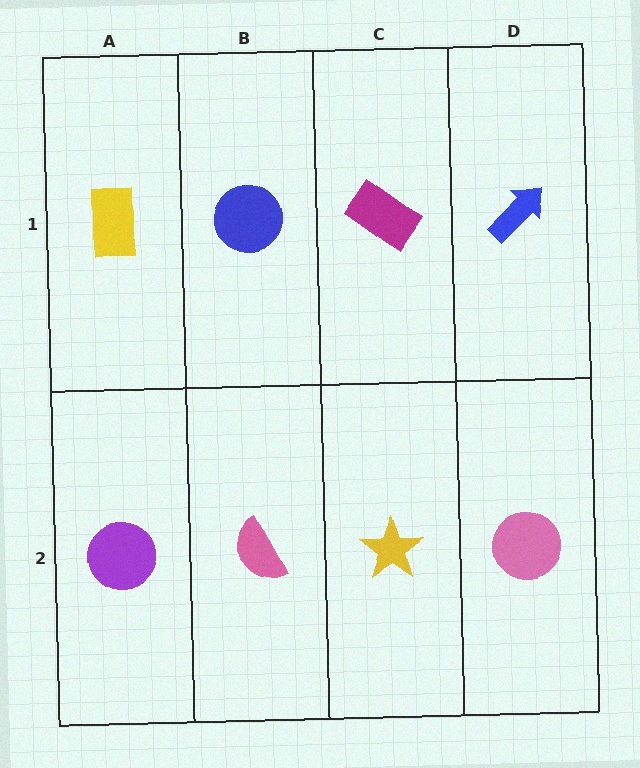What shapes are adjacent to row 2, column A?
A yellow rectangle (row 1, column A), a pink semicircle (row 2, column B).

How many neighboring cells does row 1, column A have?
2.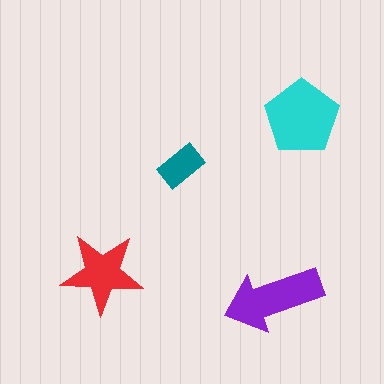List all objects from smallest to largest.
The teal rectangle, the red star, the purple arrow, the cyan pentagon.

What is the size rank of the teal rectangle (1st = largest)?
4th.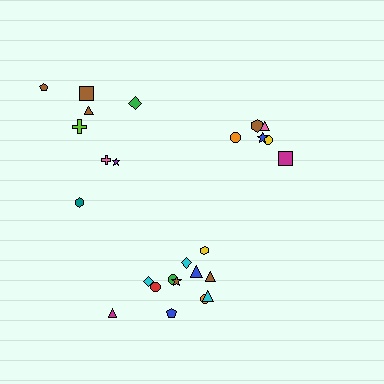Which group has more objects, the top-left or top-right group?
The top-left group.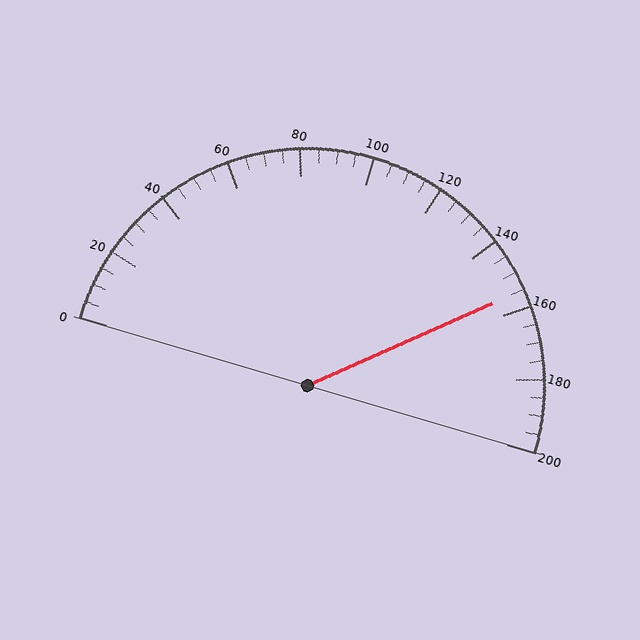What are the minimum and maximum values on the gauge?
The gauge ranges from 0 to 200.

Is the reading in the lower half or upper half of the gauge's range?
The reading is in the upper half of the range (0 to 200).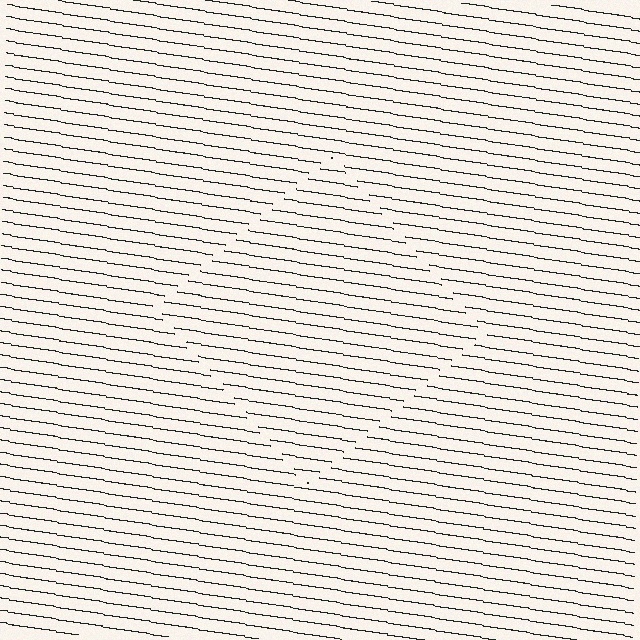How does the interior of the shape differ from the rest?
The interior of the shape contains the same grating, shifted by half a period — the contour is defined by the phase discontinuity where line-ends from the inner and outer gratings abut.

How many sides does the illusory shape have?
4 sides — the line-ends trace a square.